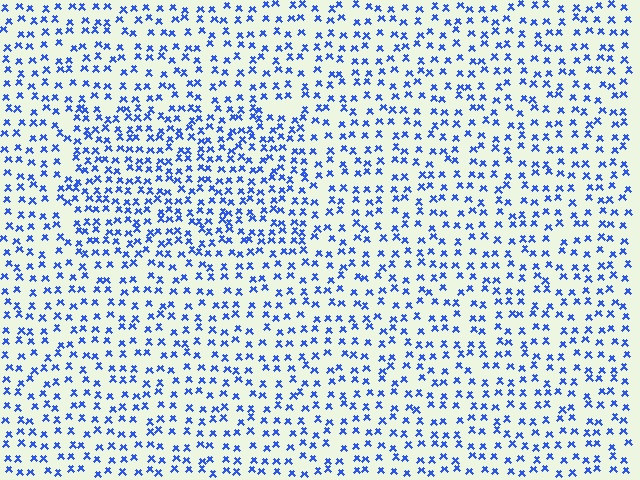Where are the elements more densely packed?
The elements are more densely packed inside the rectangle boundary.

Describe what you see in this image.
The image contains small blue elements arranged at two different densities. A rectangle-shaped region is visible where the elements are more densely packed than the surrounding area.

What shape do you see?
I see a rectangle.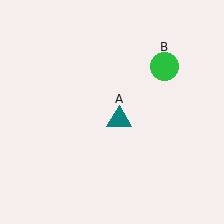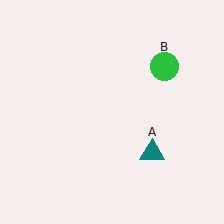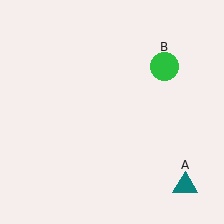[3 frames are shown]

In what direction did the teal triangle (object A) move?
The teal triangle (object A) moved down and to the right.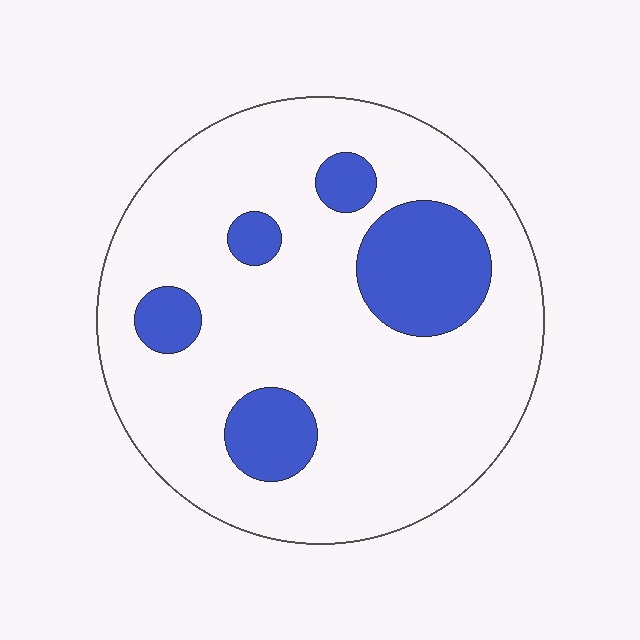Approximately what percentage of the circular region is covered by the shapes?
Approximately 20%.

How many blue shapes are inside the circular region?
5.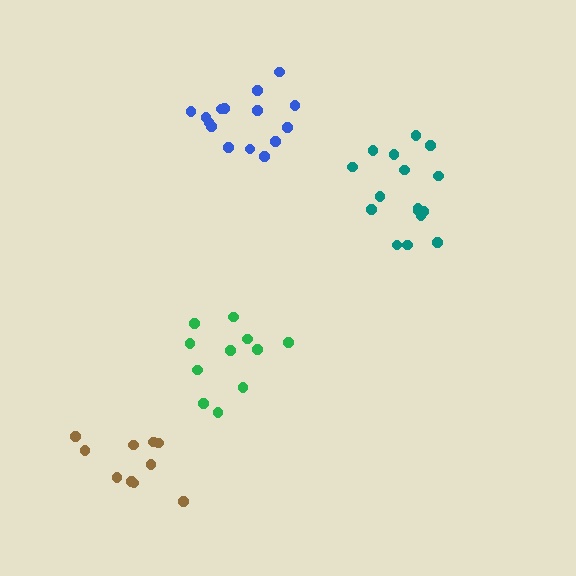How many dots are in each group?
Group 1: 11 dots, Group 2: 15 dots, Group 3: 16 dots, Group 4: 10 dots (52 total).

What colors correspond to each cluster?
The clusters are colored: green, blue, teal, brown.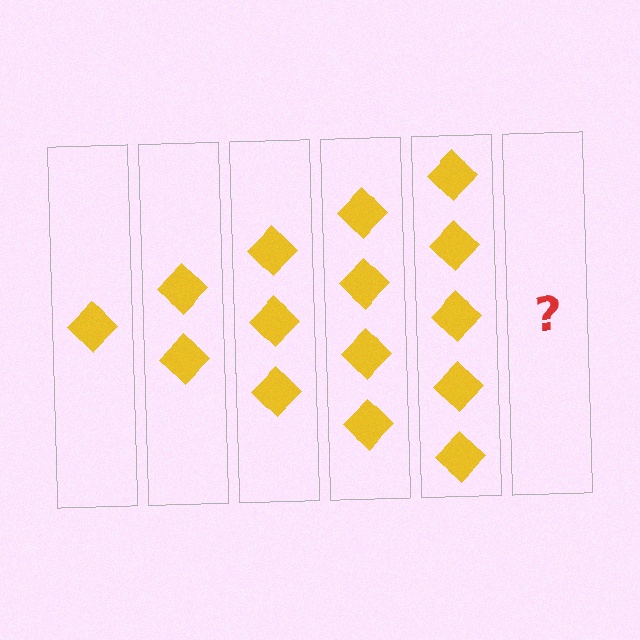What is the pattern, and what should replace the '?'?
The pattern is that each step adds one more diamond. The '?' should be 6 diamonds.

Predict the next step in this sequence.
The next step is 6 diamonds.